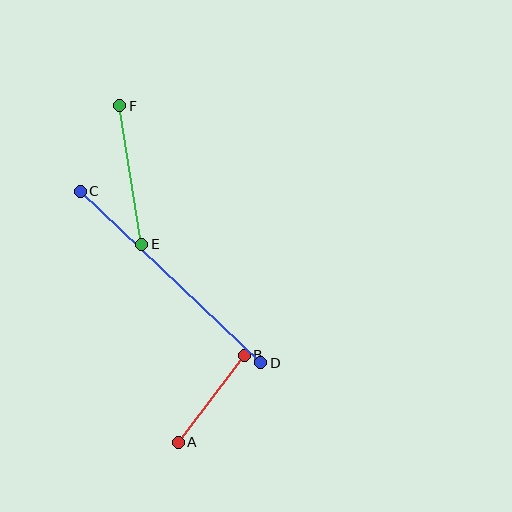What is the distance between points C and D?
The distance is approximately 249 pixels.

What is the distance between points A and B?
The distance is approximately 109 pixels.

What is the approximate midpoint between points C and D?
The midpoint is at approximately (170, 277) pixels.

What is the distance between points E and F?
The distance is approximately 140 pixels.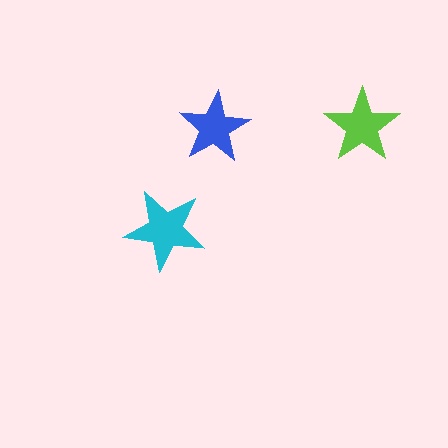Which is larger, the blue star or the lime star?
The lime one.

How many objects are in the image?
There are 3 objects in the image.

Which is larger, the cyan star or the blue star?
The cyan one.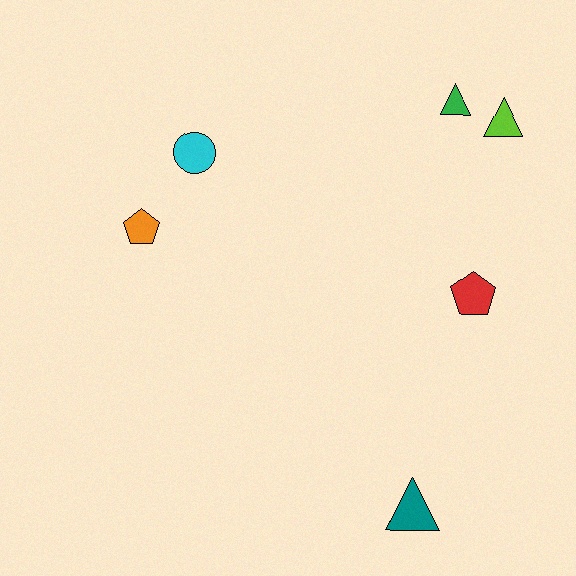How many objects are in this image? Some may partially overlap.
There are 6 objects.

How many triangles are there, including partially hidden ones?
There are 3 triangles.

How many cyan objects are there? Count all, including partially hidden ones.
There is 1 cyan object.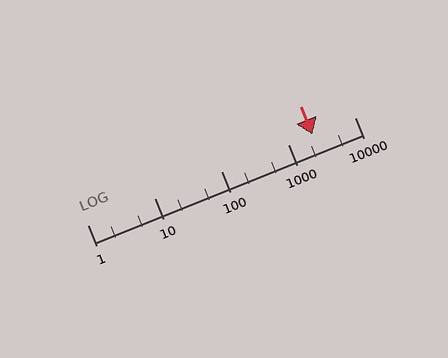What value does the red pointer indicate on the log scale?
The pointer indicates approximately 2300.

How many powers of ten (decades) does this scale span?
The scale spans 4 decades, from 1 to 10000.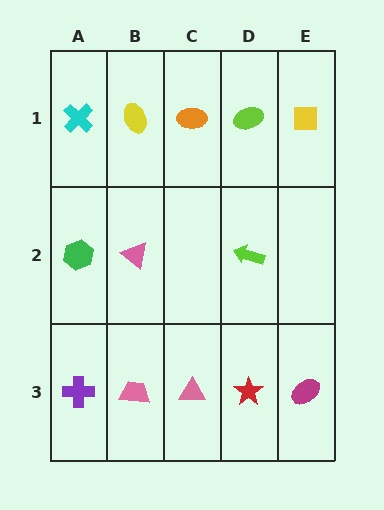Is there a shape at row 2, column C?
No, that cell is empty.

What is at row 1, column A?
A cyan cross.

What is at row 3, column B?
A pink trapezoid.